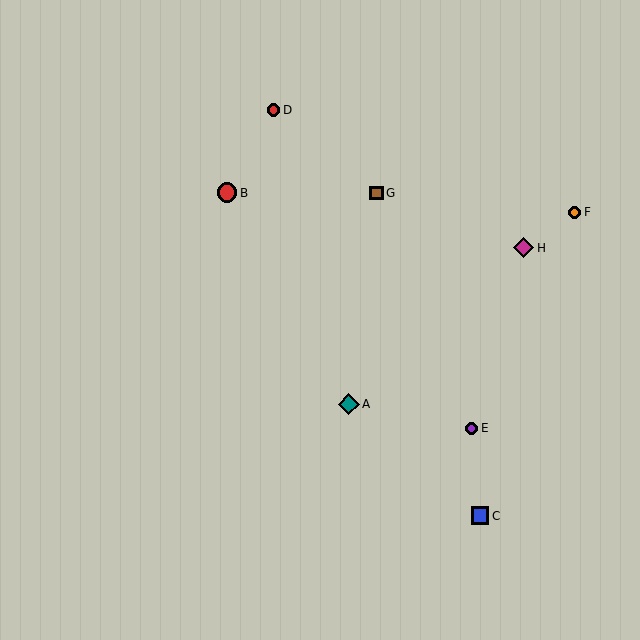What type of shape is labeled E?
Shape E is a purple circle.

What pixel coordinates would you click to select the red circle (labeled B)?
Click at (227, 193) to select the red circle B.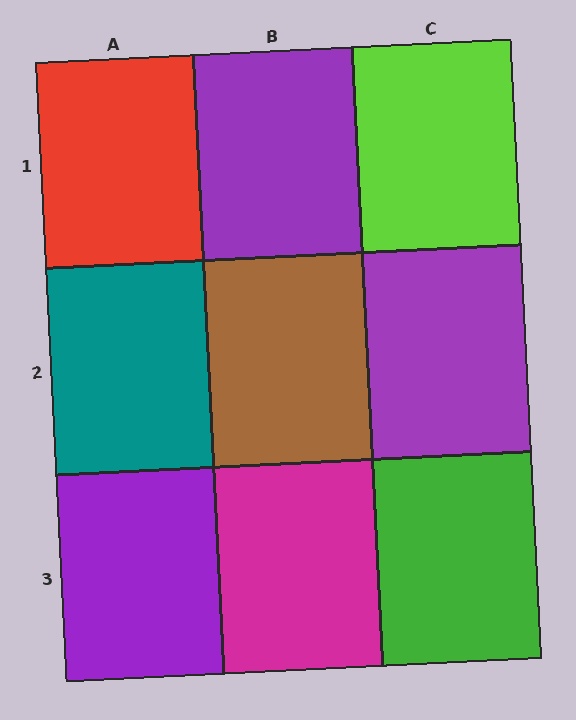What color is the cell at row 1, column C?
Lime.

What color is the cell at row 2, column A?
Teal.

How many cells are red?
1 cell is red.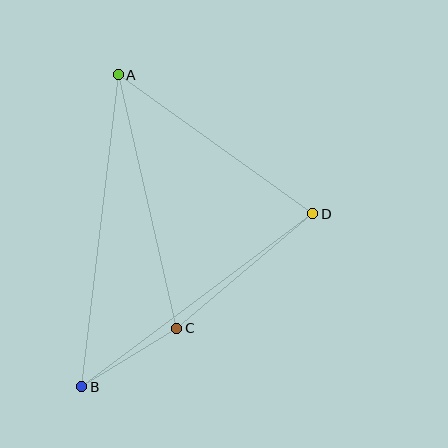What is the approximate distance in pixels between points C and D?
The distance between C and D is approximately 178 pixels.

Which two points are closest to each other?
Points B and C are closest to each other.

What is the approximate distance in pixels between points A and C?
The distance between A and C is approximately 260 pixels.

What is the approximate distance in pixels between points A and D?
The distance between A and D is approximately 239 pixels.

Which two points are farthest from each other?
Points A and B are farthest from each other.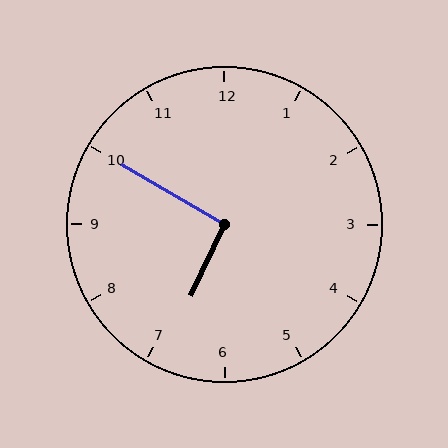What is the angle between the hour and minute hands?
Approximately 95 degrees.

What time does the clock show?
6:50.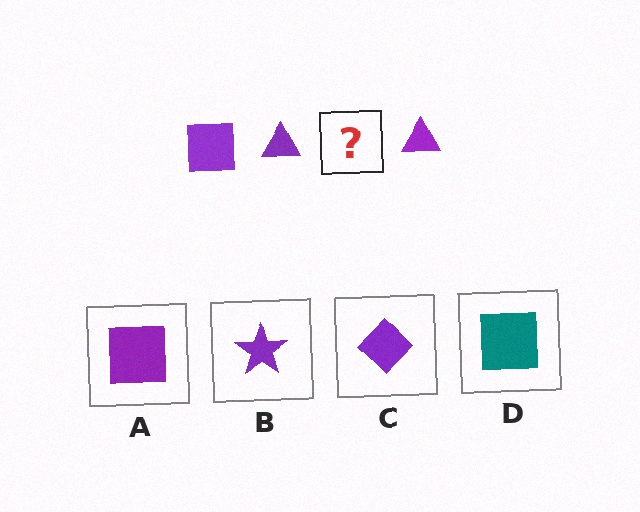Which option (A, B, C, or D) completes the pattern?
A.